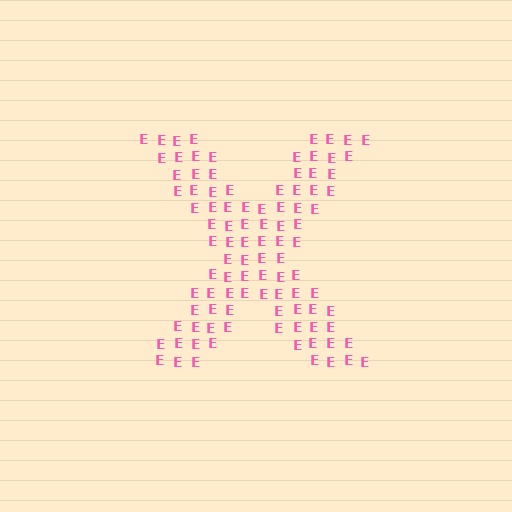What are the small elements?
The small elements are letter E's.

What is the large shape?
The large shape is the letter X.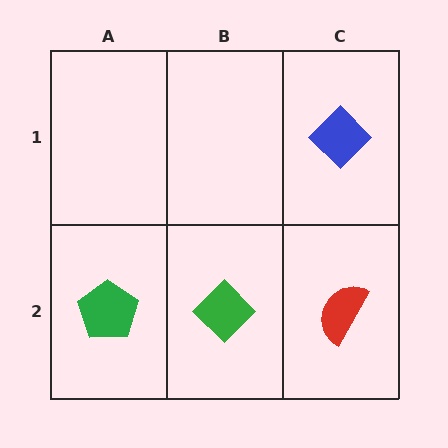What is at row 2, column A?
A green pentagon.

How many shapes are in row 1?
1 shape.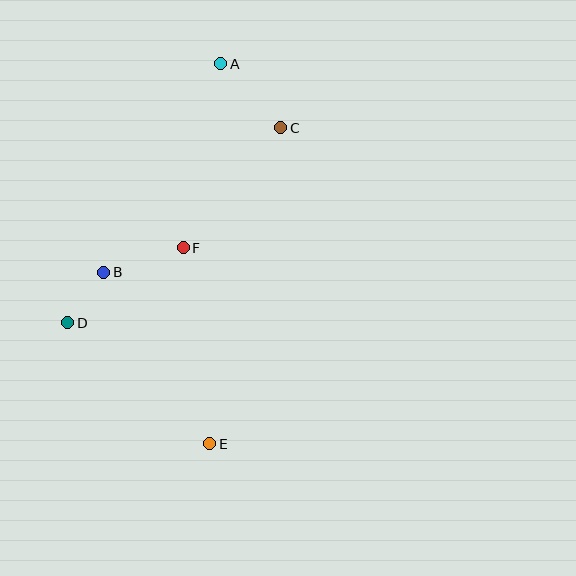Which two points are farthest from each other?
Points A and E are farthest from each other.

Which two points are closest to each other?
Points B and D are closest to each other.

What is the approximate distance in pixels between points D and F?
The distance between D and F is approximately 138 pixels.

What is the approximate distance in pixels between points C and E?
The distance between C and E is approximately 324 pixels.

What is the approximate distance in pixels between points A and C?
The distance between A and C is approximately 88 pixels.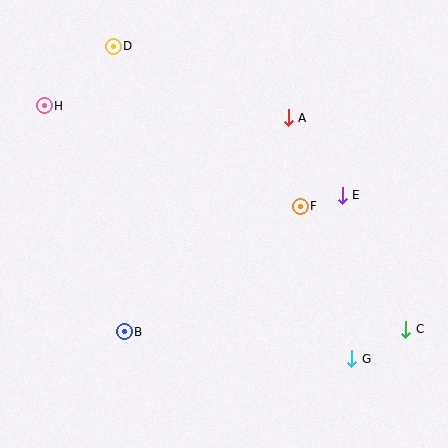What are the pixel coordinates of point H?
Point H is at (44, 106).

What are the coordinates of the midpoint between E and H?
The midpoint between E and H is at (193, 151).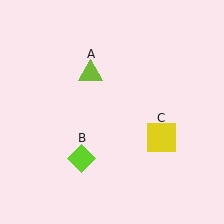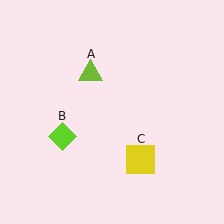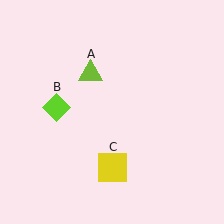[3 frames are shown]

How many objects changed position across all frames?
2 objects changed position: lime diamond (object B), yellow square (object C).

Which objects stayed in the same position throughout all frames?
Lime triangle (object A) remained stationary.